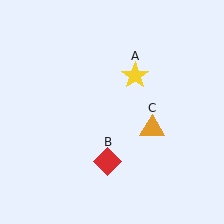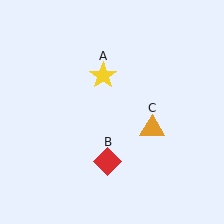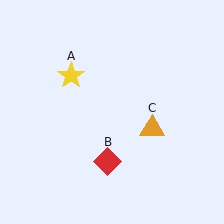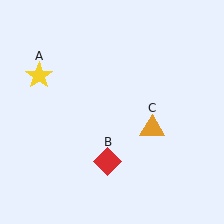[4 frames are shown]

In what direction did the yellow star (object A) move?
The yellow star (object A) moved left.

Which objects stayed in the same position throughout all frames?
Red diamond (object B) and orange triangle (object C) remained stationary.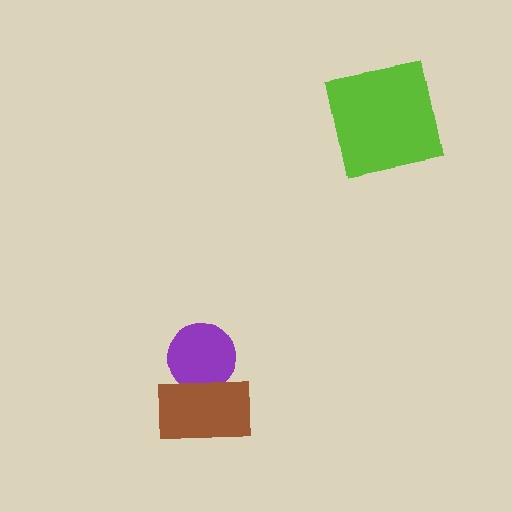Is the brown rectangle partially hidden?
No, no other shape covers it.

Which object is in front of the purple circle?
The brown rectangle is in front of the purple circle.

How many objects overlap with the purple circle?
1 object overlaps with the purple circle.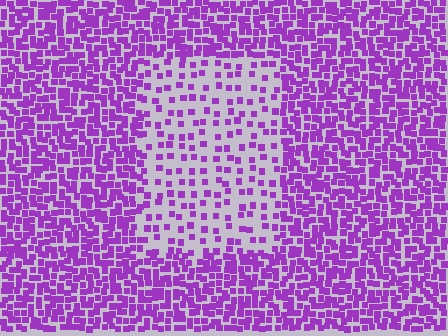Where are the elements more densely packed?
The elements are more densely packed outside the rectangle boundary.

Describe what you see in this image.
The image contains small purple elements arranged at two different densities. A rectangle-shaped region is visible where the elements are less densely packed than the surrounding area.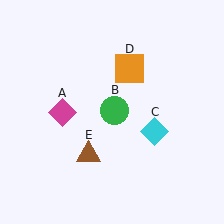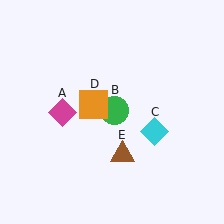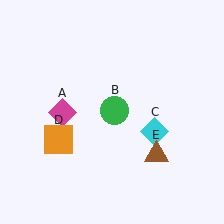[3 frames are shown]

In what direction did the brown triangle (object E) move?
The brown triangle (object E) moved right.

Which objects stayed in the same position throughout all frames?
Magenta diamond (object A) and green circle (object B) and cyan diamond (object C) remained stationary.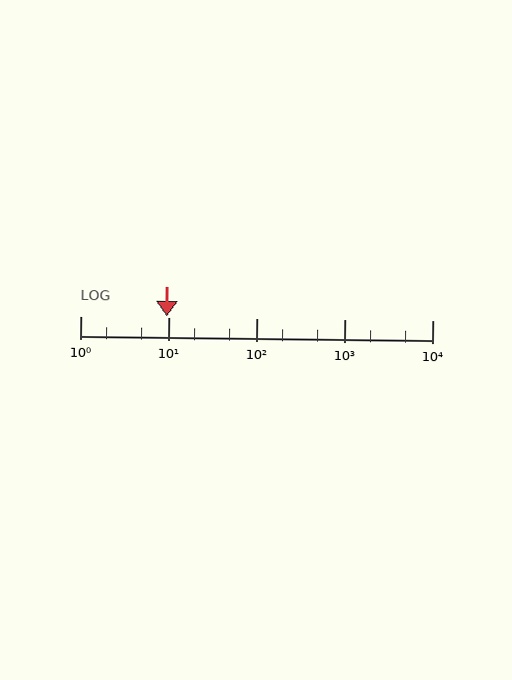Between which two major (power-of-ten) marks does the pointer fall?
The pointer is between 1 and 10.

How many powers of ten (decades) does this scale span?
The scale spans 4 decades, from 1 to 10000.